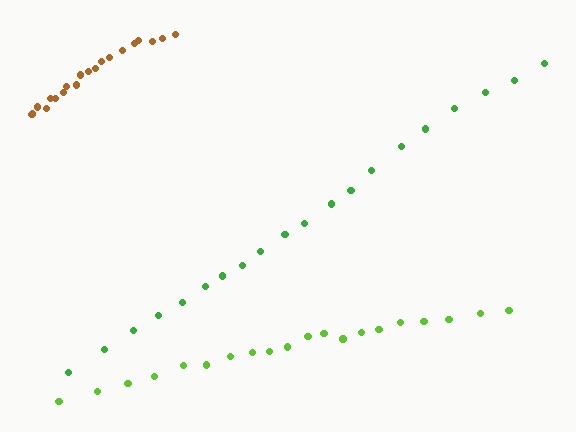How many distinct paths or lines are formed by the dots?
There are 3 distinct paths.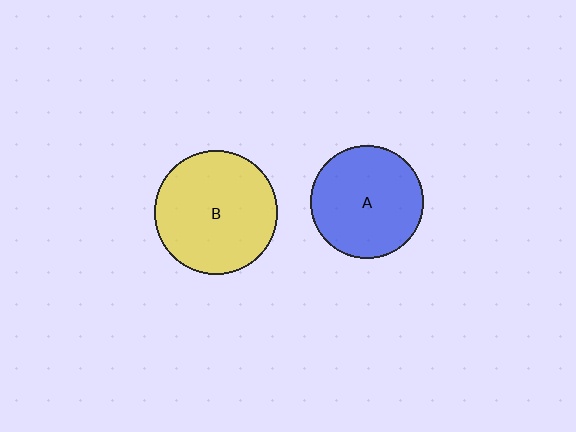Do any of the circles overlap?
No, none of the circles overlap.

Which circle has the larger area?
Circle B (yellow).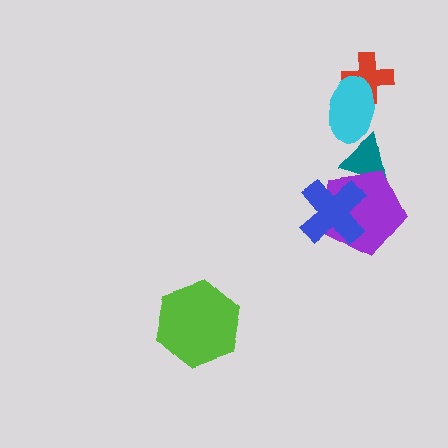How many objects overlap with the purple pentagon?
2 objects overlap with the purple pentagon.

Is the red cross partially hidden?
Yes, it is partially covered by another shape.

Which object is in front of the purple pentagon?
The blue cross is in front of the purple pentagon.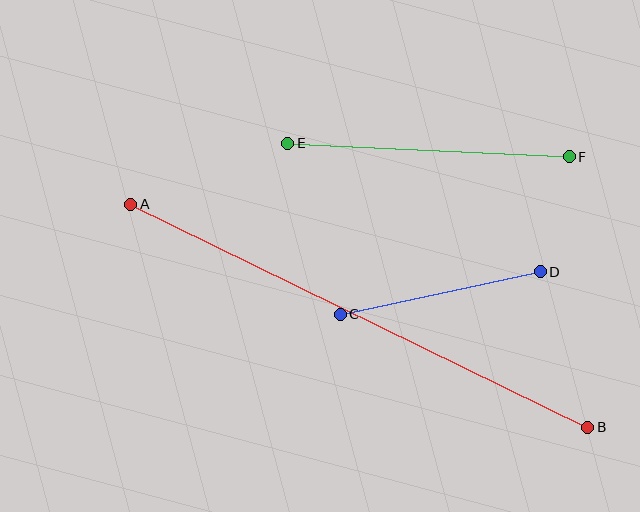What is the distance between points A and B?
The distance is approximately 509 pixels.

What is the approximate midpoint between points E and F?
The midpoint is at approximately (429, 150) pixels.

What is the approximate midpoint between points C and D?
The midpoint is at approximately (440, 293) pixels.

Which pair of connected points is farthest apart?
Points A and B are farthest apart.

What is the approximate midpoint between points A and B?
The midpoint is at approximately (359, 316) pixels.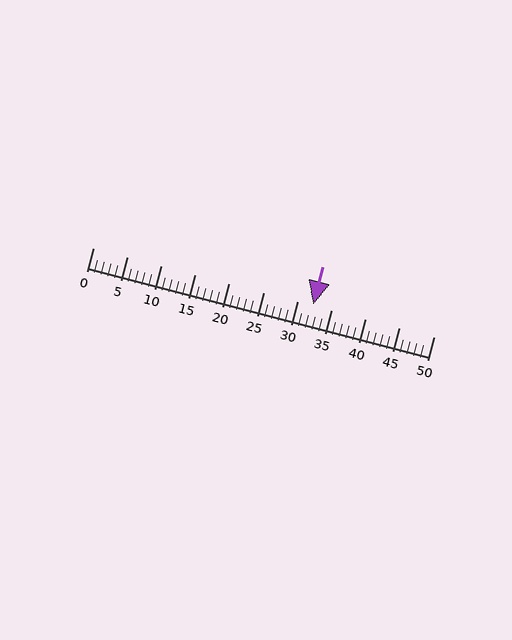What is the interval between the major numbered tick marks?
The major tick marks are spaced 5 units apart.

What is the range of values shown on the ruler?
The ruler shows values from 0 to 50.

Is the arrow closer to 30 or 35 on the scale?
The arrow is closer to 30.